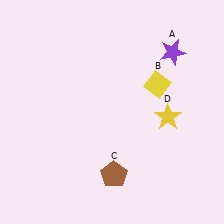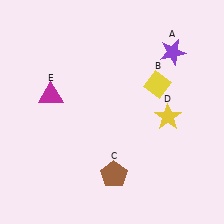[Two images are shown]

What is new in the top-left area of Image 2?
A magenta triangle (E) was added in the top-left area of Image 2.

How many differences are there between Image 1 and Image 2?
There is 1 difference between the two images.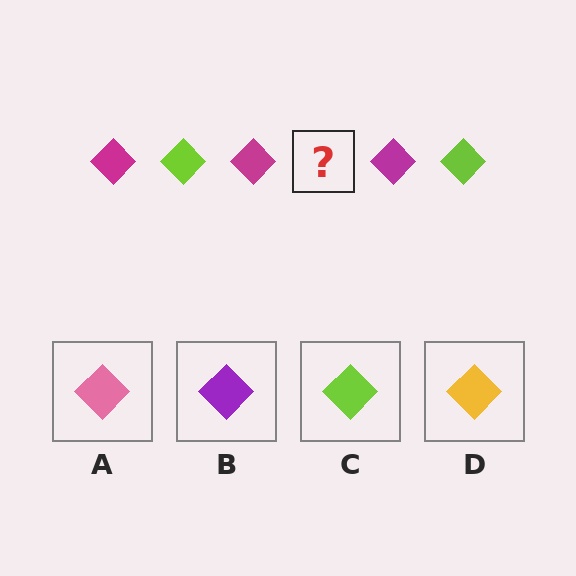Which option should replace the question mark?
Option C.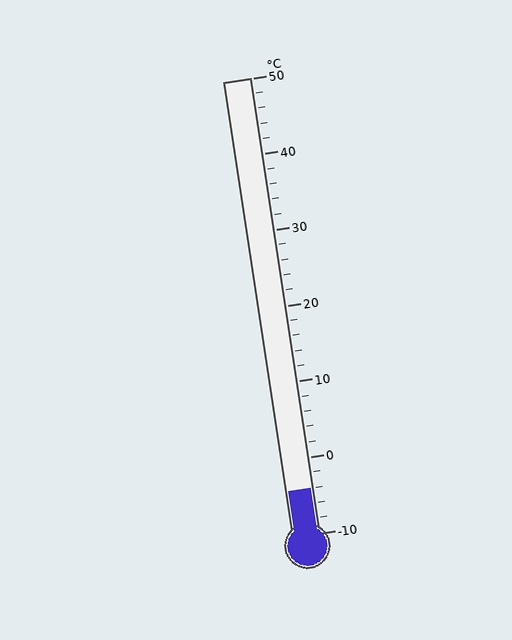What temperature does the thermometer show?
The thermometer shows approximately -4°C.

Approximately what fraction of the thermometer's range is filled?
The thermometer is filled to approximately 10% of its range.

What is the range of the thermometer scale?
The thermometer scale ranges from -10°C to 50°C.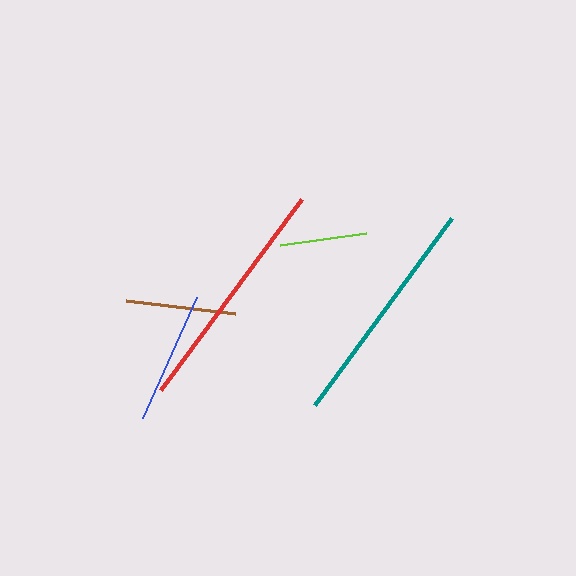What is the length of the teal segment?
The teal segment is approximately 232 pixels long.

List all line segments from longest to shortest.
From longest to shortest: red, teal, blue, brown, lime.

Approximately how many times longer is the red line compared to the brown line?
The red line is approximately 2.2 times the length of the brown line.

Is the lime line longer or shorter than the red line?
The red line is longer than the lime line.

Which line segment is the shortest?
The lime line is the shortest at approximately 86 pixels.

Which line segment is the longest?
The red line is the longest at approximately 238 pixels.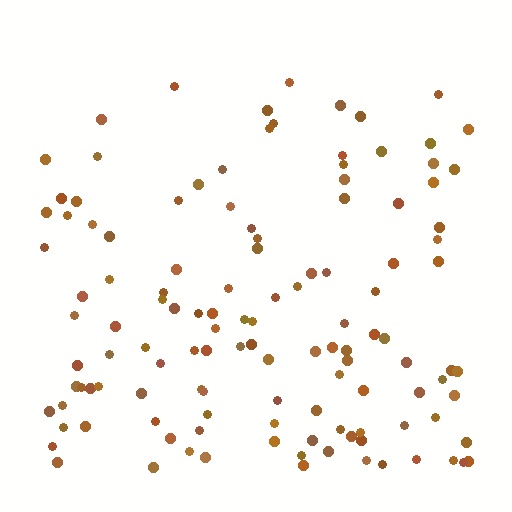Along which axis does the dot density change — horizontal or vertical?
Vertical.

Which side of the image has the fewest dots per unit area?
The top.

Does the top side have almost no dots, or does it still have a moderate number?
Still a moderate number, just noticeably fewer than the bottom.